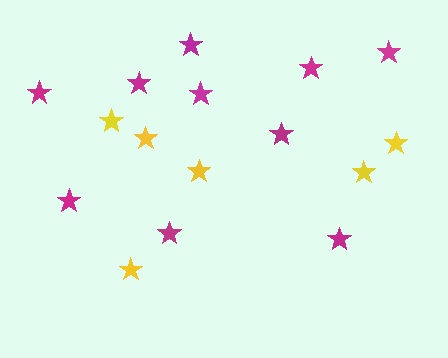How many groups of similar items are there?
There are 2 groups: one group of magenta stars (10) and one group of yellow stars (6).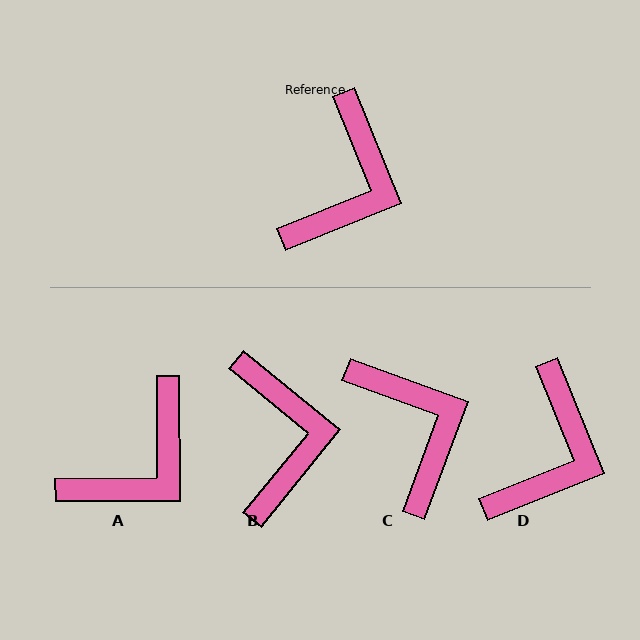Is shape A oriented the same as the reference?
No, it is off by about 22 degrees.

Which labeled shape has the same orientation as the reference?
D.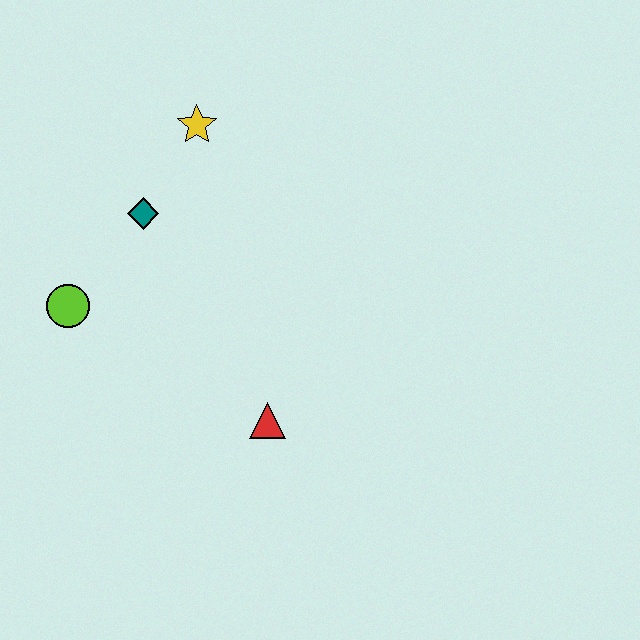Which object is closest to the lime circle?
The teal diamond is closest to the lime circle.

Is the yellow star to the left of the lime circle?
No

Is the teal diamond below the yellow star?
Yes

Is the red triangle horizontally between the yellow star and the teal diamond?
No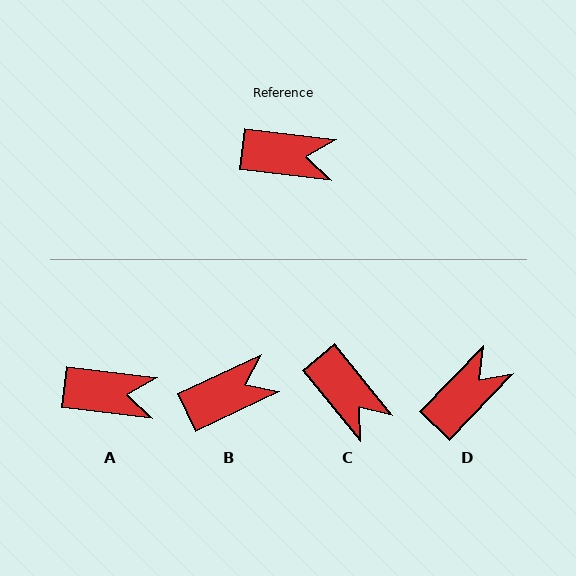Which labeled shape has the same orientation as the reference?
A.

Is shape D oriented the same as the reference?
No, it is off by about 53 degrees.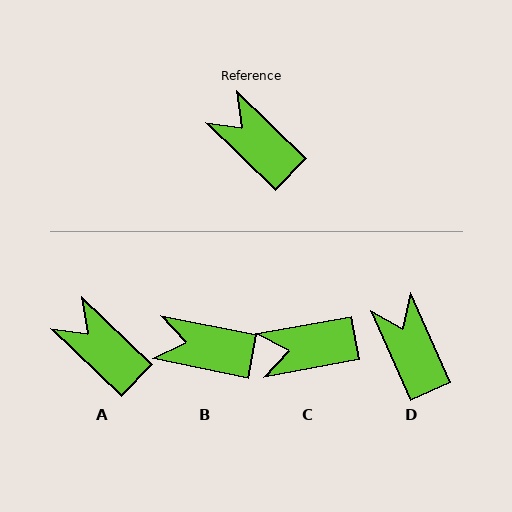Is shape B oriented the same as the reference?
No, it is off by about 33 degrees.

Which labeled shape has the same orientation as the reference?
A.